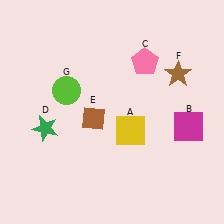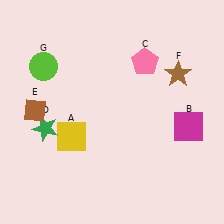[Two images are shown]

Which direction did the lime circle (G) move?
The lime circle (G) moved up.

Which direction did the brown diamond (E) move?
The brown diamond (E) moved left.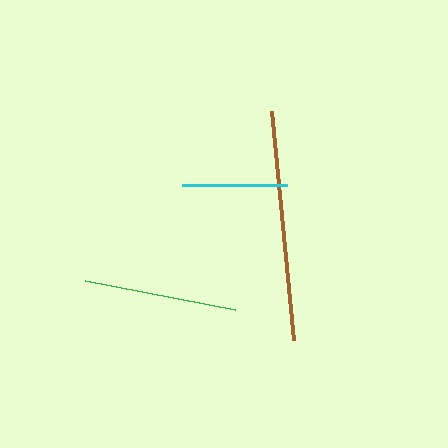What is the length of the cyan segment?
The cyan segment is approximately 106 pixels long.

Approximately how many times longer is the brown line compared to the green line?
The brown line is approximately 1.5 times the length of the green line.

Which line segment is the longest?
The brown line is the longest at approximately 230 pixels.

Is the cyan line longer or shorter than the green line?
The green line is longer than the cyan line.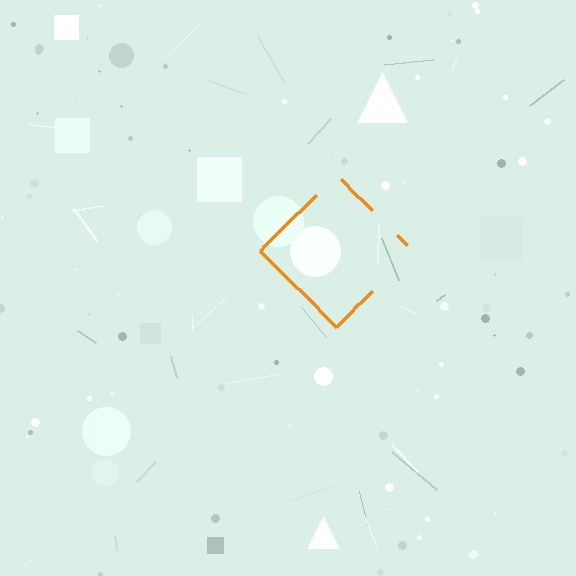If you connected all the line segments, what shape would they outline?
They would outline a diamond.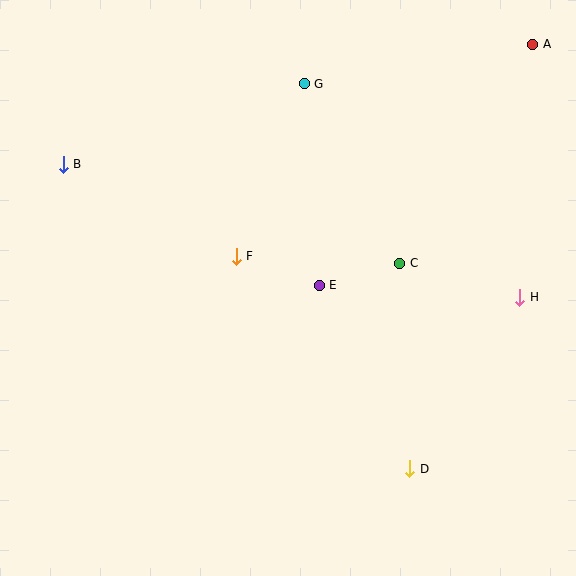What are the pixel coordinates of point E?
Point E is at (319, 285).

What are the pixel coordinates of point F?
Point F is at (236, 256).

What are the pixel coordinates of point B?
Point B is at (63, 164).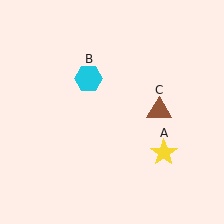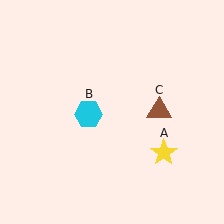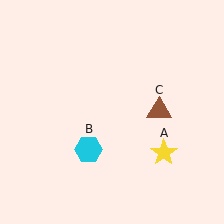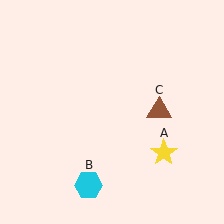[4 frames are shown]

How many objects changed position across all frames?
1 object changed position: cyan hexagon (object B).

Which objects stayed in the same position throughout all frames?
Yellow star (object A) and brown triangle (object C) remained stationary.